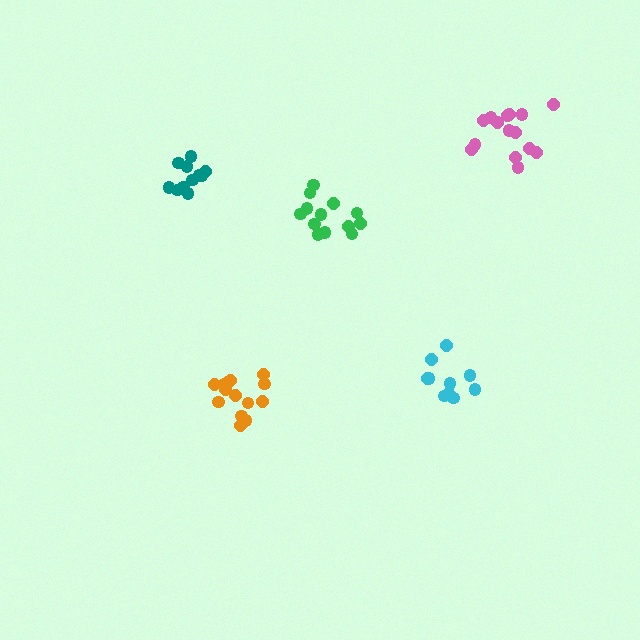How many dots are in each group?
Group 1: 10 dots, Group 2: 12 dots, Group 3: 14 dots, Group 4: 15 dots, Group 5: 13 dots (64 total).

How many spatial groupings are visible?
There are 5 spatial groupings.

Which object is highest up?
The pink cluster is topmost.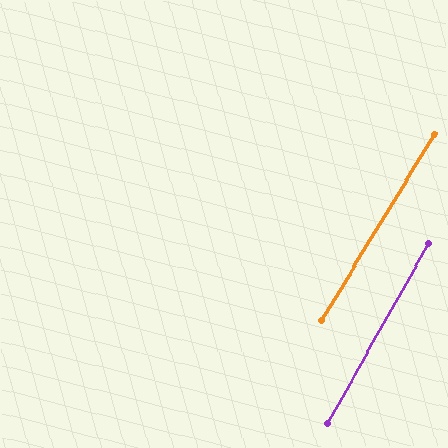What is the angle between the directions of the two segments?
Approximately 2 degrees.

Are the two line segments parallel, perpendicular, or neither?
Parallel — their directions differ by only 1.9°.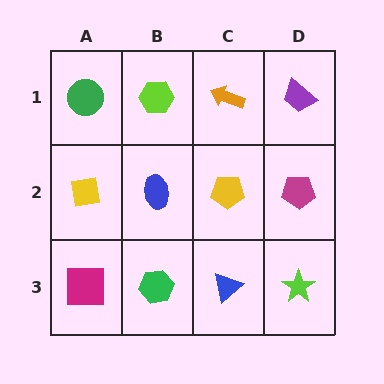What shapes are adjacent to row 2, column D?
A purple trapezoid (row 1, column D), a lime star (row 3, column D), a yellow pentagon (row 2, column C).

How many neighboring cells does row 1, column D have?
2.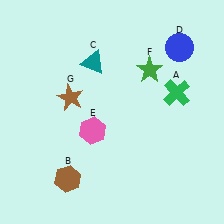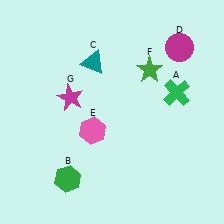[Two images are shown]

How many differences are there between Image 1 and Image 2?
There are 3 differences between the two images.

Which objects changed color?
B changed from brown to green. D changed from blue to magenta. G changed from brown to magenta.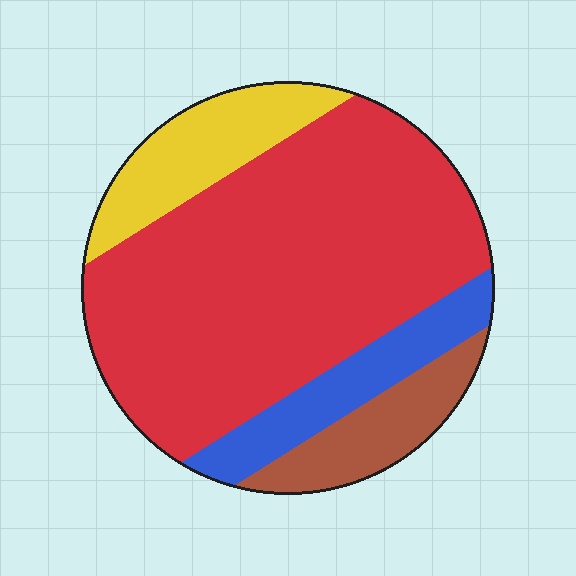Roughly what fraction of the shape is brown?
Brown covers around 10% of the shape.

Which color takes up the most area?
Red, at roughly 65%.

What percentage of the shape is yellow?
Yellow covers roughly 15% of the shape.